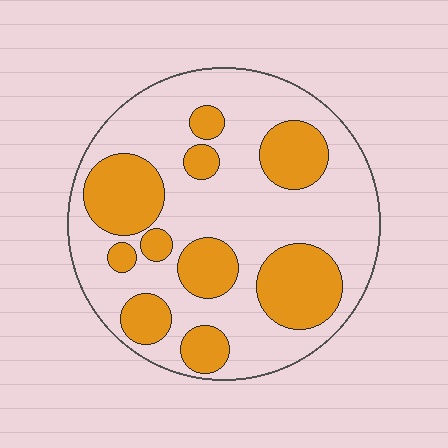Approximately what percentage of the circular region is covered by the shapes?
Approximately 35%.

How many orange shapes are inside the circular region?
10.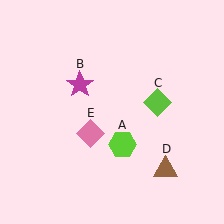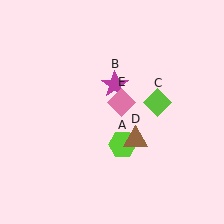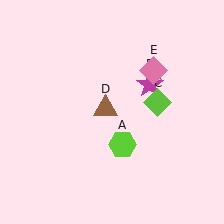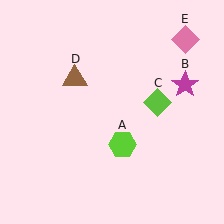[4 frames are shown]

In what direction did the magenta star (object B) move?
The magenta star (object B) moved right.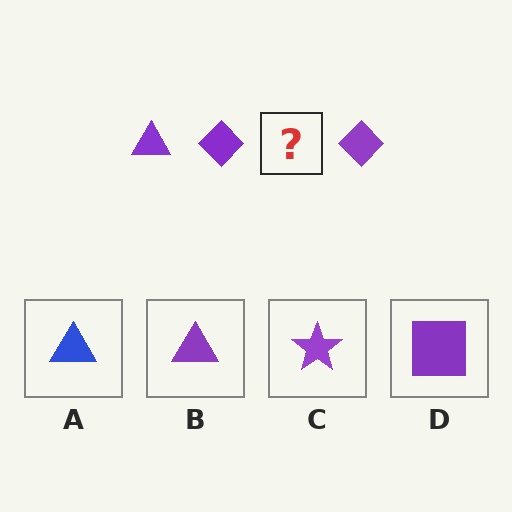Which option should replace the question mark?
Option B.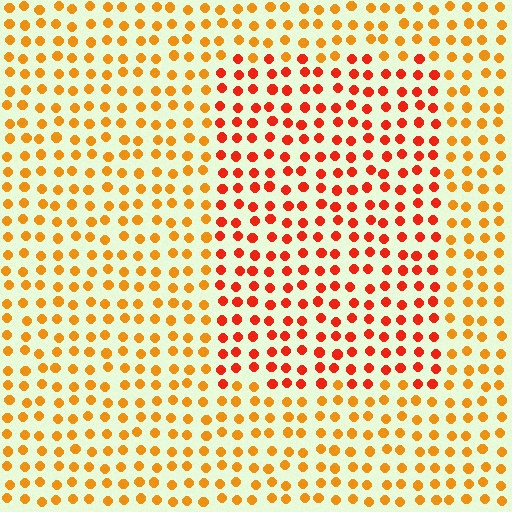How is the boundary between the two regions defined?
The boundary is defined purely by a slight shift in hue (about 30 degrees). Spacing, size, and orientation are identical on both sides.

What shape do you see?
I see a rectangle.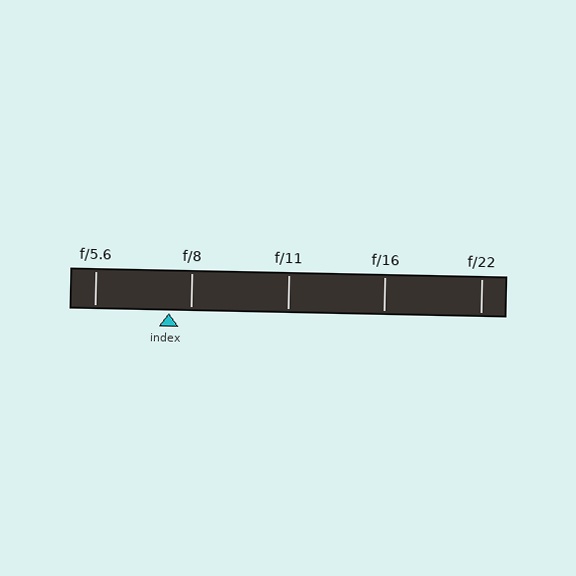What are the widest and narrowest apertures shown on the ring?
The widest aperture shown is f/5.6 and the narrowest is f/22.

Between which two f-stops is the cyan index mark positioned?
The index mark is between f/5.6 and f/8.